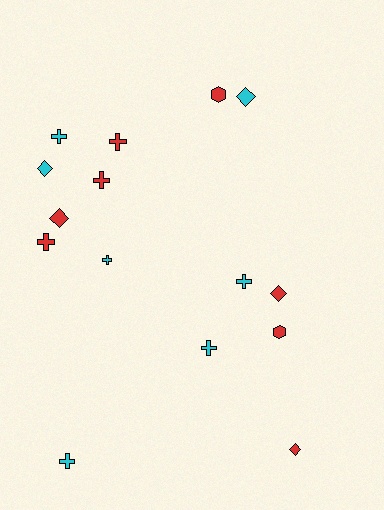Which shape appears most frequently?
Cross, with 8 objects.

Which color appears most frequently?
Red, with 8 objects.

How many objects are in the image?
There are 15 objects.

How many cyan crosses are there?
There are 5 cyan crosses.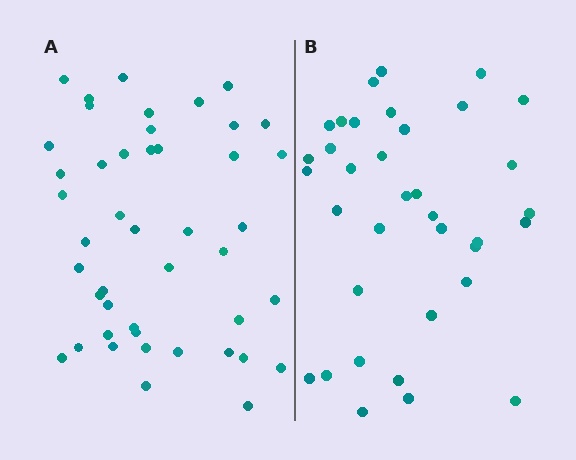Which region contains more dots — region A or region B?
Region A (the left region) has more dots.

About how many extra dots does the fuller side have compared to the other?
Region A has roughly 8 or so more dots than region B.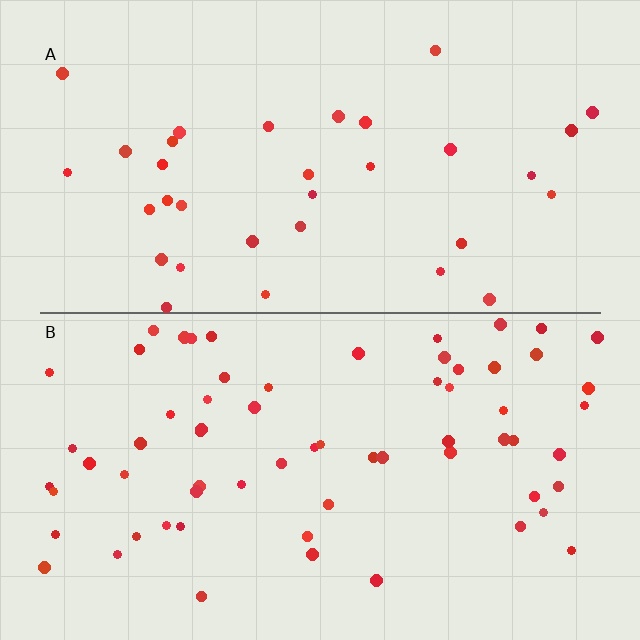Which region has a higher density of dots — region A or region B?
B (the bottom).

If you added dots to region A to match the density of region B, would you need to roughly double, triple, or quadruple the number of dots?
Approximately double.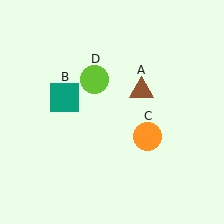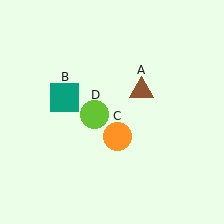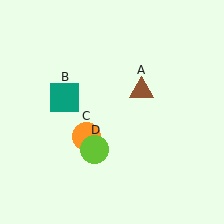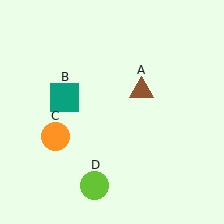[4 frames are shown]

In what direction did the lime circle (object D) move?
The lime circle (object D) moved down.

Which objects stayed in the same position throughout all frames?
Brown triangle (object A) and teal square (object B) remained stationary.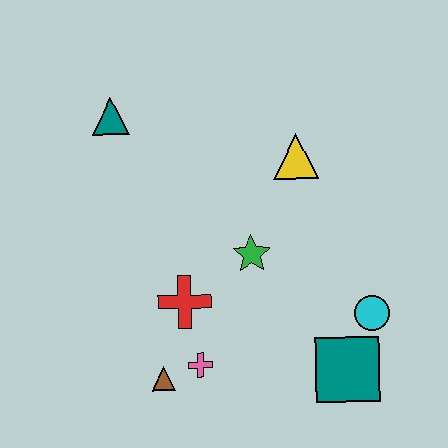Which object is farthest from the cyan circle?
The teal triangle is farthest from the cyan circle.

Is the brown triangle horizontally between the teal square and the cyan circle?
No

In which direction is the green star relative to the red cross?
The green star is to the right of the red cross.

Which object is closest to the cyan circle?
The teal square is closest to the cyan circle.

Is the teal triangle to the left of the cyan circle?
Yes